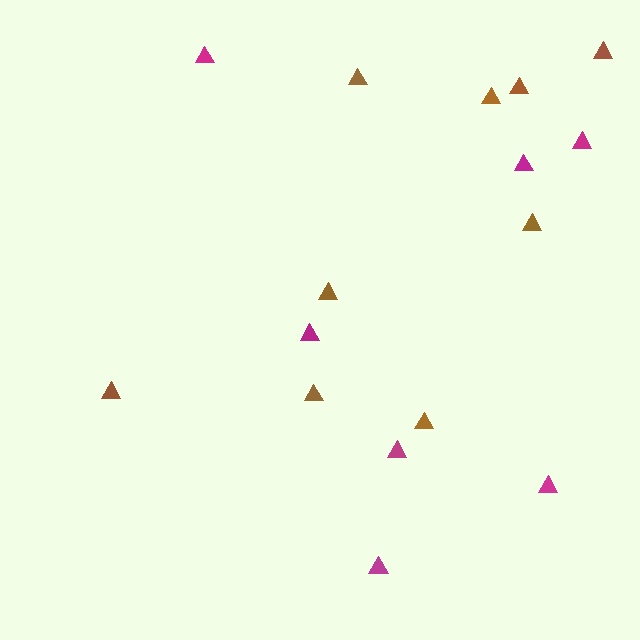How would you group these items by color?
There are 2 groups: one group of brown triangles (9) and one group of magenta triangles (7).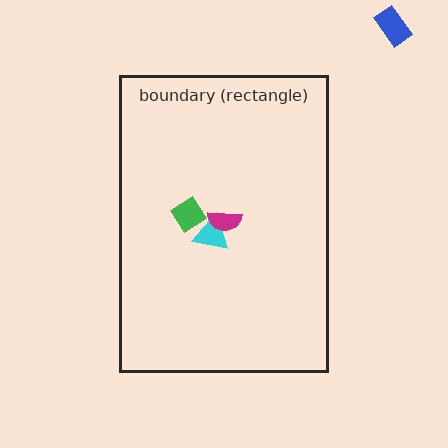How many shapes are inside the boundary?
3 inside, 1 outside.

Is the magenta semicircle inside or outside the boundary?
Inside.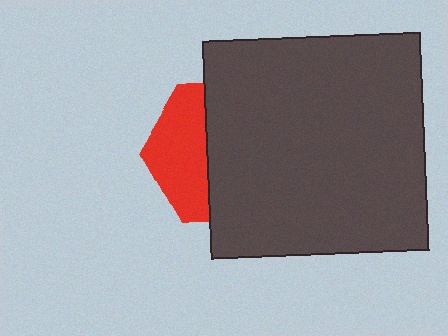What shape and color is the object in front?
The object in front is a dark gray square.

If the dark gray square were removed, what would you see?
You would see the complete red hexagon.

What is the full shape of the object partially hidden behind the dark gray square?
The partially hidden object is a red hexagon.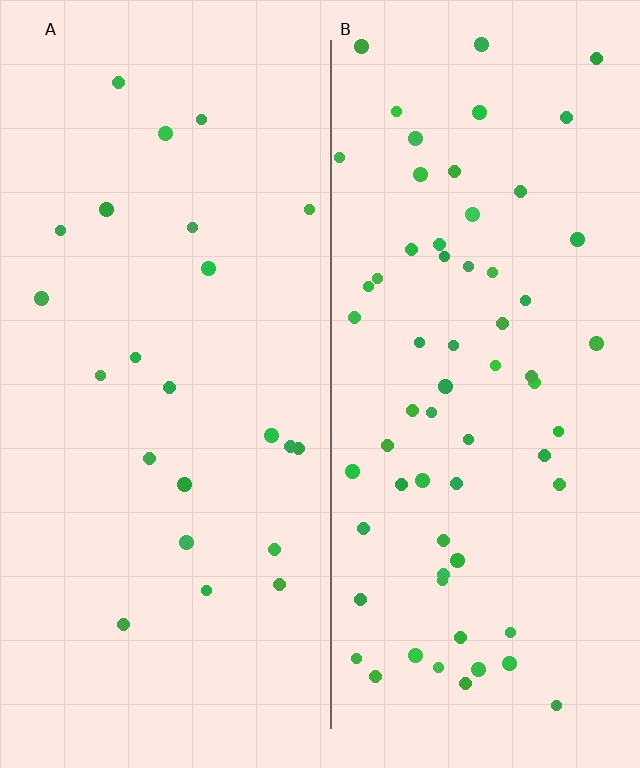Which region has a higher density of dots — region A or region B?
B (the right).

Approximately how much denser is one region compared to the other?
Approximately 2.8× — region B over region A.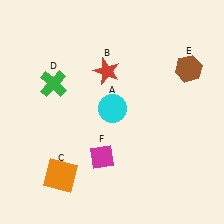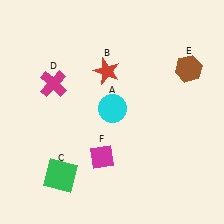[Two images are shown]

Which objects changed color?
C changed from orange to green. D changed from green to magenta.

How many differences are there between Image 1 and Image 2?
There are 2 differences between the two images.